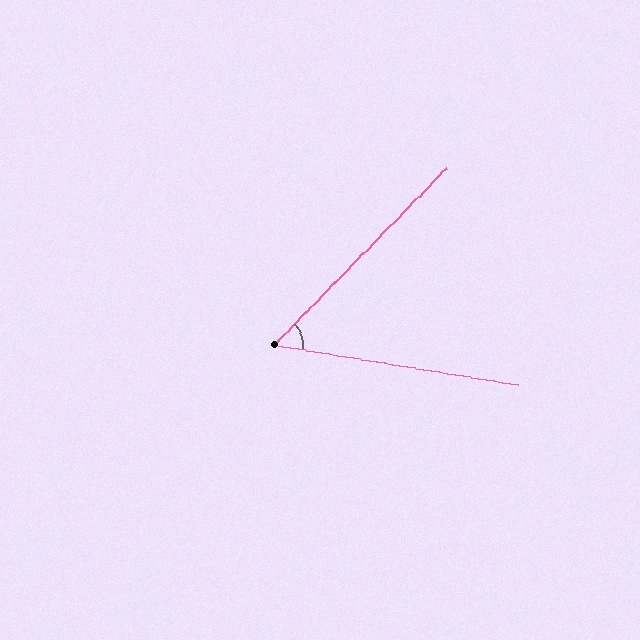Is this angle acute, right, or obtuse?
It is acute.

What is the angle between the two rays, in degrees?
Approximately 55 degrees.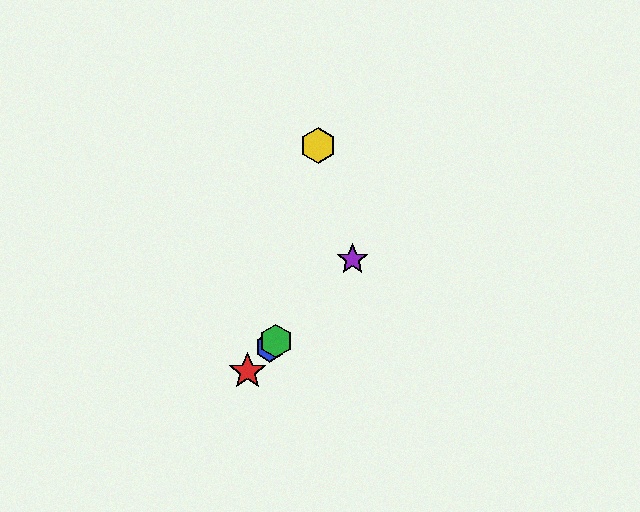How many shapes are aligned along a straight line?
4 shapes (the red star, the blue hexagon, the green hexagon, the purple star) are aligned along a straight line.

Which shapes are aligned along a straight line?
The red star, the blue hexagon, the green hexagon, the purple star are aligned along a straight line.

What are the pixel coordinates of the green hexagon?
The green hexagon is at (276, 341).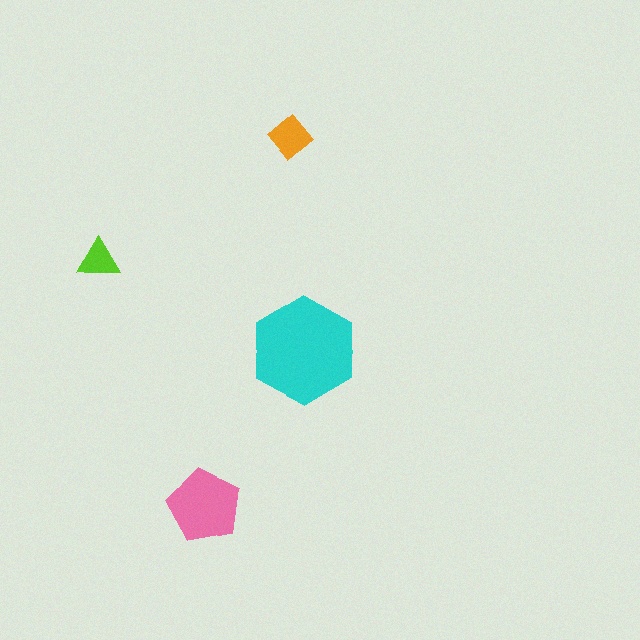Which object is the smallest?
The lime triangle.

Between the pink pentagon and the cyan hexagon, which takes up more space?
The cyan hexagon.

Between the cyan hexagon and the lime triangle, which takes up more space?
The cyan hexagon.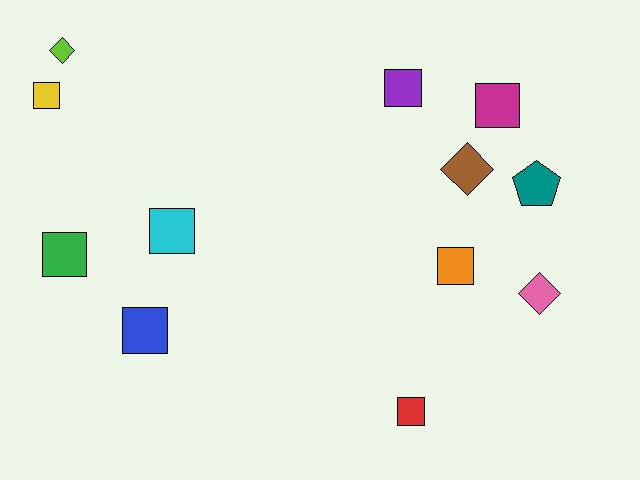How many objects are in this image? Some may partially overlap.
There are 12 objects.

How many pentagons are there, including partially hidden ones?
There is 1 pentagon.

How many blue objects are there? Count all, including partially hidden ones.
There is 1 blue object.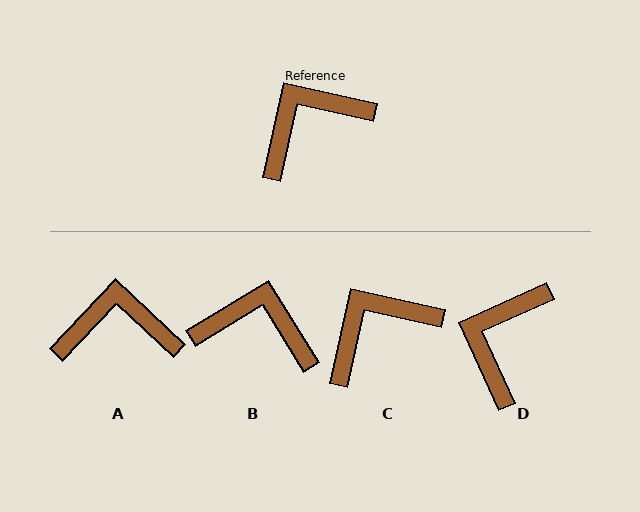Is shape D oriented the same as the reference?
No, it is off by about 37 degrees.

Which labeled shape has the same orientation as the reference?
C.